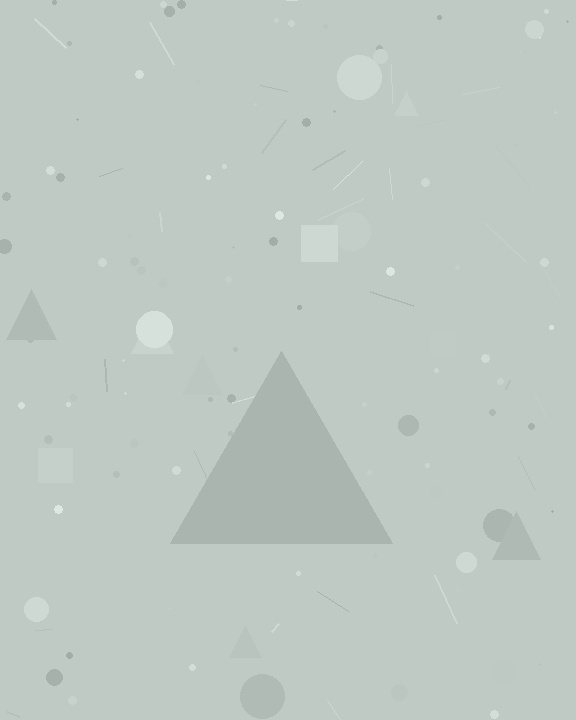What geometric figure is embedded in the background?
A triangle is embedded in the background.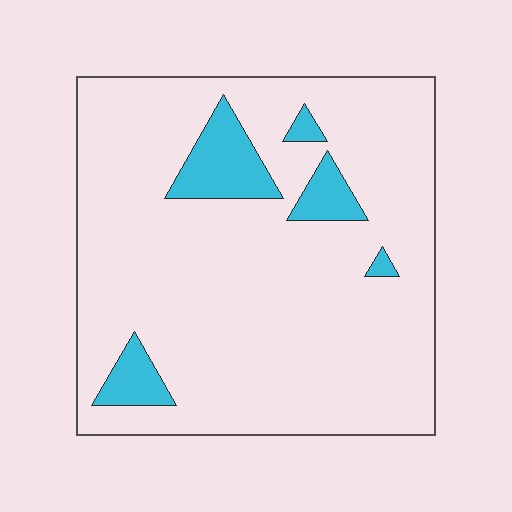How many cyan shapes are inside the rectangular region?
5.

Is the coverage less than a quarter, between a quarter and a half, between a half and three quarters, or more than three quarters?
Less than a quarter.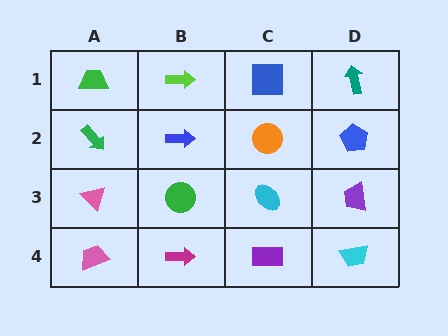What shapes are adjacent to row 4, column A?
A pink triangle (row 3, column A), a magenta arrow (row 4, column B).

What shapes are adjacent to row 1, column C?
An orange circle (row 2, column C), a lime arrow (row 1, column B), a teal arrow (row 1, column D).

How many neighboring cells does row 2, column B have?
4.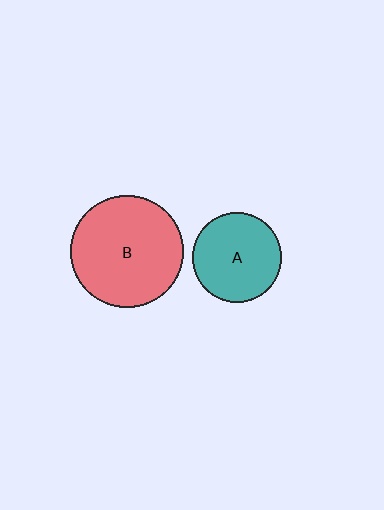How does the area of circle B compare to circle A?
Approximately 1.6 times.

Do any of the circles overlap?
No, none of the circles overlap.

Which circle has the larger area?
Circle B (red).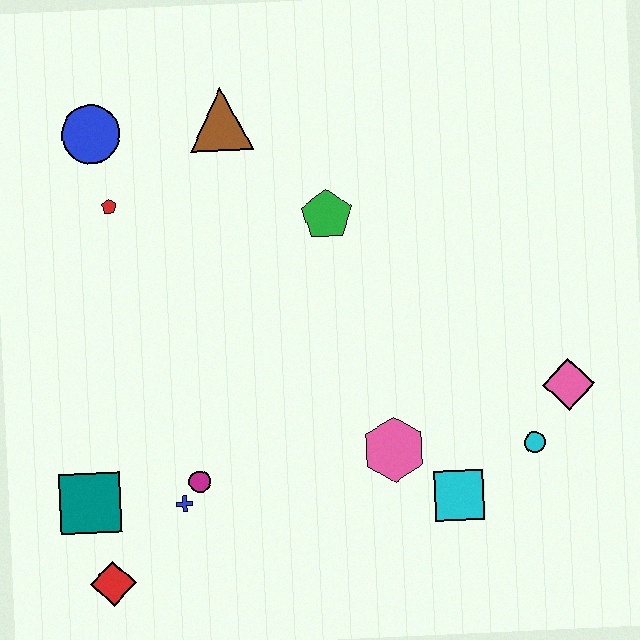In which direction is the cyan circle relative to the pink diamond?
The cyan circle is below the pink diamond.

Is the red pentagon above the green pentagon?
Yes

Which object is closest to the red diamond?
The teal square is closest to the red diamond.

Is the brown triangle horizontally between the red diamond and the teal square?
No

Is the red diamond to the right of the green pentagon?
No